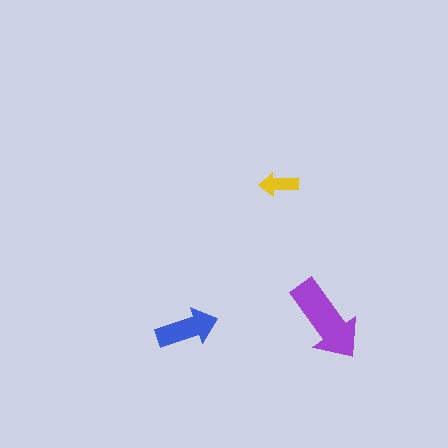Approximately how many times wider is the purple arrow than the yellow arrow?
About 2 times wider.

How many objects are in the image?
There are 3 objects in the image.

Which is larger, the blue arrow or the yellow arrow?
The blue one.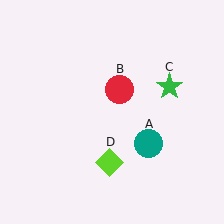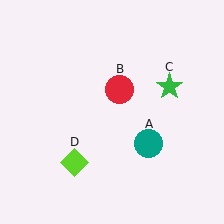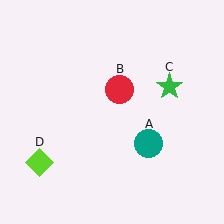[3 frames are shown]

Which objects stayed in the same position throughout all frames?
Teal circle (object A) and red circle (object B) and green star (object C) remained stationary.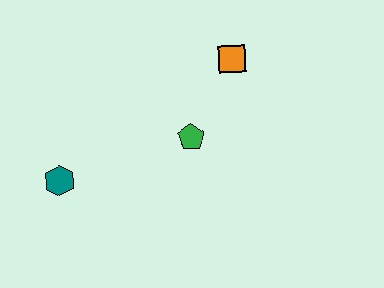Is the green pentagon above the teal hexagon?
Yes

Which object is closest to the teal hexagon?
The green pentagon is closest to the teal hexagon.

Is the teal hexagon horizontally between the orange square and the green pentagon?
No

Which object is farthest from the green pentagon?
The teal hexagon is farthest from the green pentagon.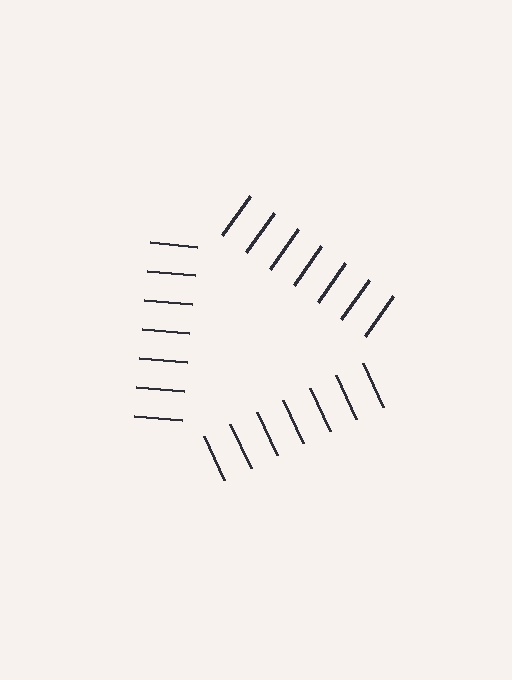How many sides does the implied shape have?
3 sides — the line-ends trace a triangle.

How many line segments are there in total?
21 — 7 along each of the 3 edges.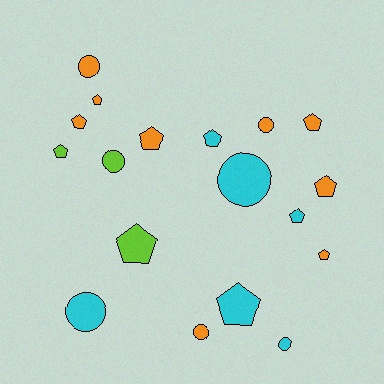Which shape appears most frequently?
Pentagon, with 11 objects.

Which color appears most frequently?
Orange, with 9 objects.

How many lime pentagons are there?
There are 2 lime pentagons.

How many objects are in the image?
There are 18 objects.